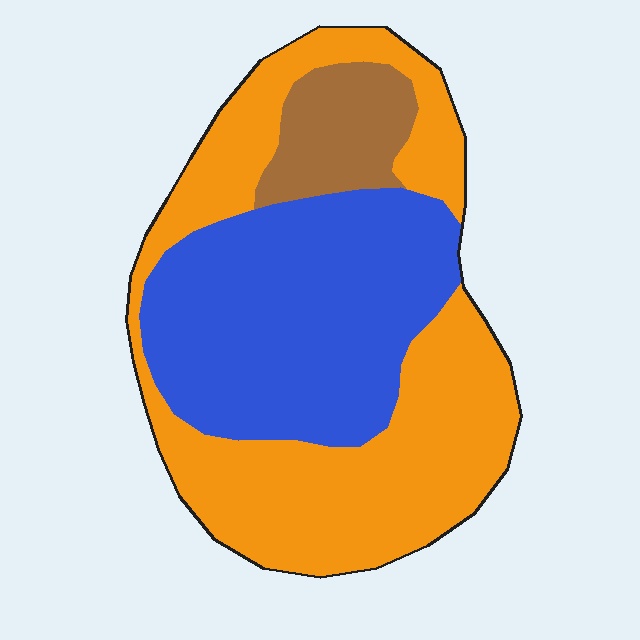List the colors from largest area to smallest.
From largest to smallest: orange, blue, brown.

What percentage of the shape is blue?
Blue takes up about two fifths (2/5) of the shape.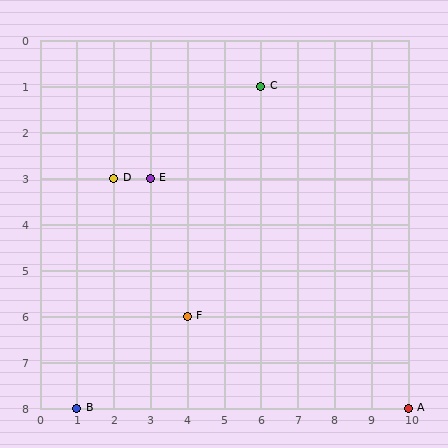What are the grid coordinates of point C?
Point C is at grid coordinates (6, 1).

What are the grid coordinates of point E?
Point E is at grid coordinates (3, 3).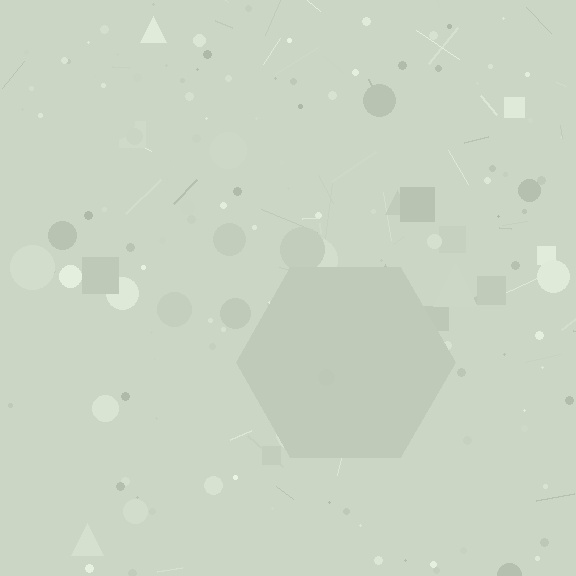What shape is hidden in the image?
A hexagon is hidden in the image.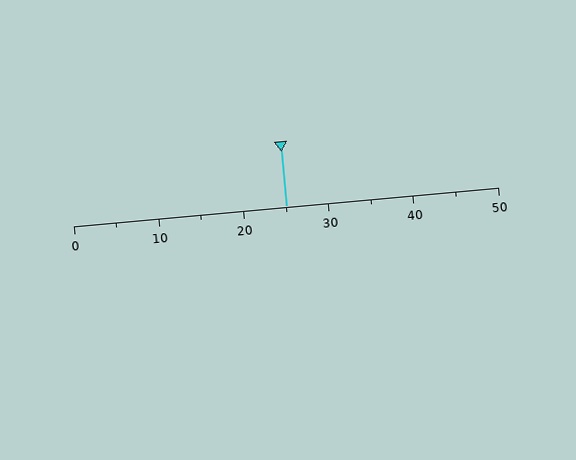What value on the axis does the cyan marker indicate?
The marker indicates approximately 25.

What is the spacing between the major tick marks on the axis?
The major ticks are spaced 10 apart.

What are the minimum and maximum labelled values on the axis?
The axis runs from 0 to 50.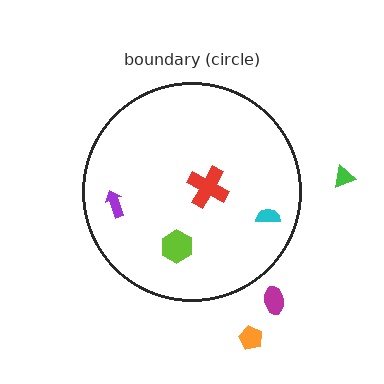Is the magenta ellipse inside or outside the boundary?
Outside.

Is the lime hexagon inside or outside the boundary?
Inside.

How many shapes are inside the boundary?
4 inside, 3 outside.